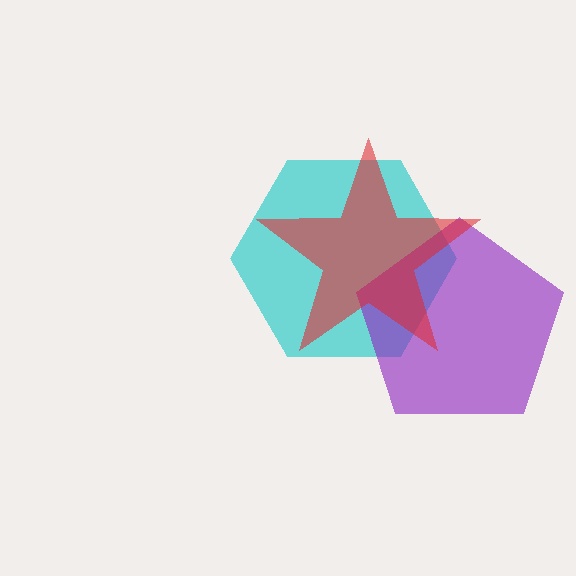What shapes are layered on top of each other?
The layered shapes are: a cyan hexagon, a purple pentagon, a red star.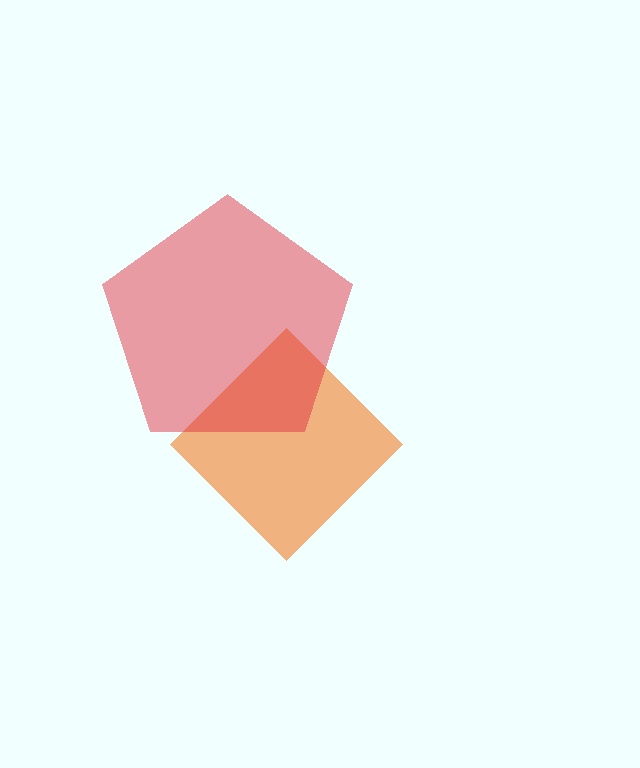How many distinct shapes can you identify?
There are 2 distinct shapes: an orange diamond, a red pentagon.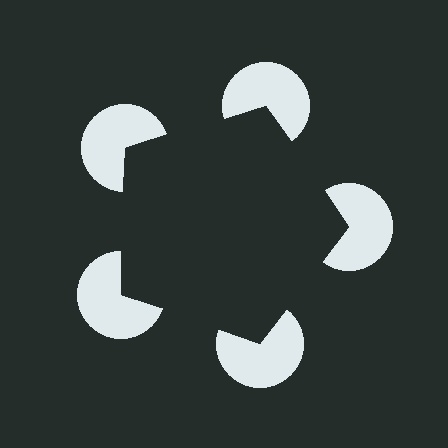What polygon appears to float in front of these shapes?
An illusory pentagon — its edges are inferred from the aligned wedge cuts in the pac-man discs, not physically drawn.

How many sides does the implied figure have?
5 sides.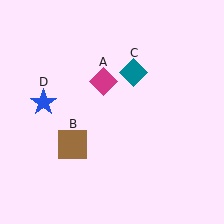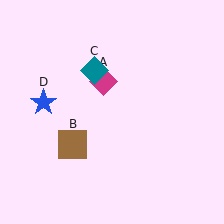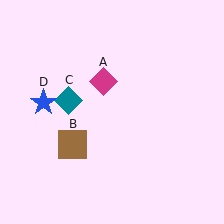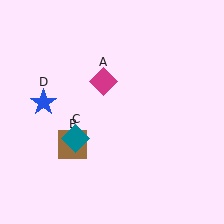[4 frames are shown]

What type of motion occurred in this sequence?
The teal diamond (object C) rotated counterclockwise around the center of the scene.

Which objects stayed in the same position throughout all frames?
Magenta diamond (object A) and brown square (object B) and blue star (object D) remained stationary.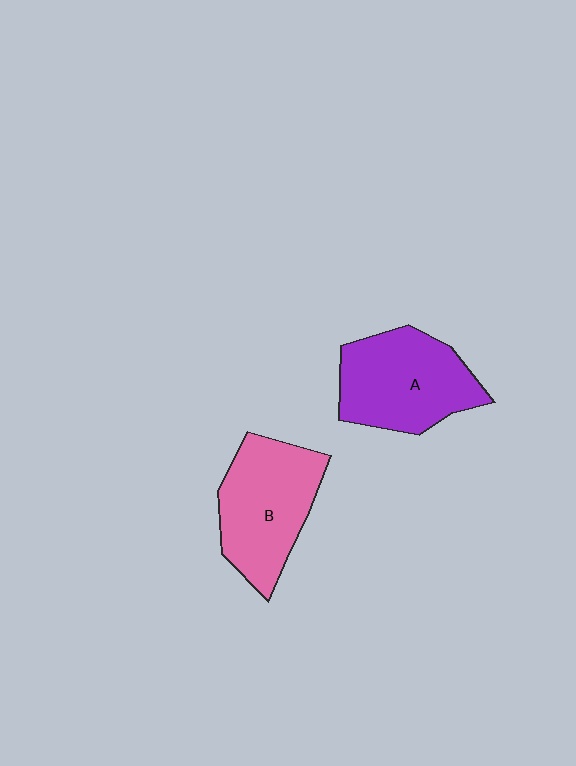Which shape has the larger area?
Shape B (pink).